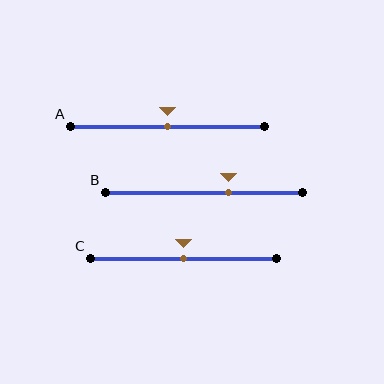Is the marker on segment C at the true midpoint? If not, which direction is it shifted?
Yes, the marker on segment C is at the true midpoint.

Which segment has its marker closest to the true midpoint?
Segment A has its marker closest to the true midpoint.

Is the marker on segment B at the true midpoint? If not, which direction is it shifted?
No, the marker on segment B is shifted to the right by about 13% of the segment length.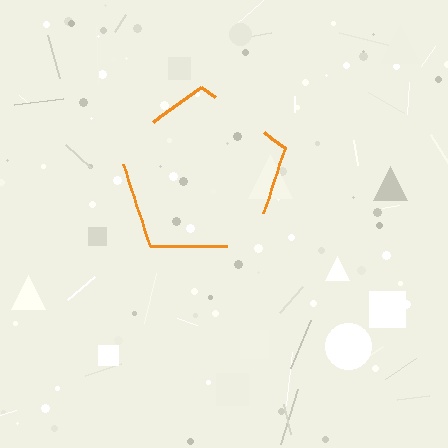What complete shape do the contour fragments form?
The contour fragments form a pentagon.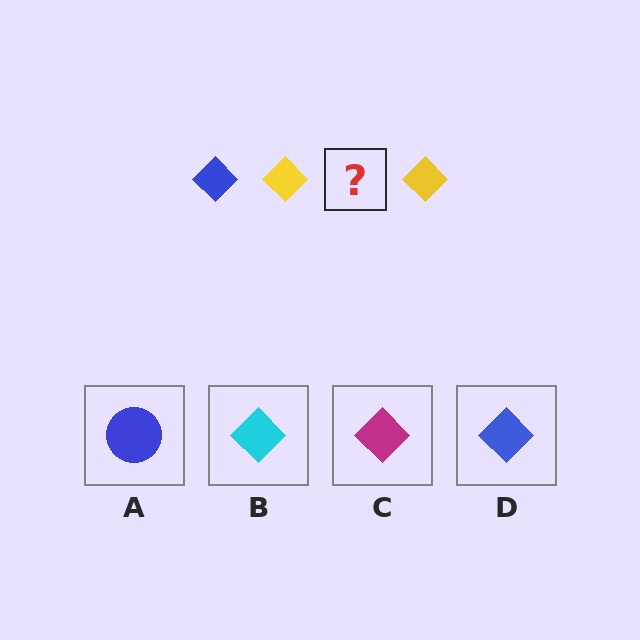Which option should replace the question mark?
Option D.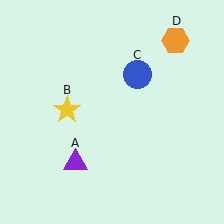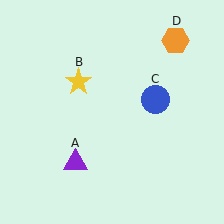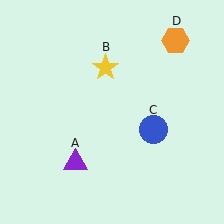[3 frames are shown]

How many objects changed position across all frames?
2 objects changed position: yellow star (object B), blue circle (object C).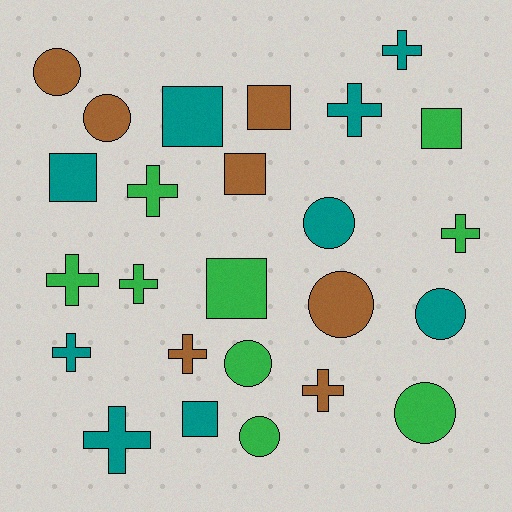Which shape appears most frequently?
Cross, with 10 objects.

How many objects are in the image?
There are 25 objects.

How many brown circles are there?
There are 3 brown circles.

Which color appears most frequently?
Teal, with 9 objects.